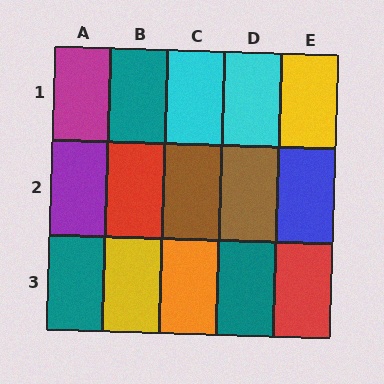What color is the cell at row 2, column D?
Brown.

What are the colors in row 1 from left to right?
Magenta, teal, cyan, cyan, yellow.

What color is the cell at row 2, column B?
Red.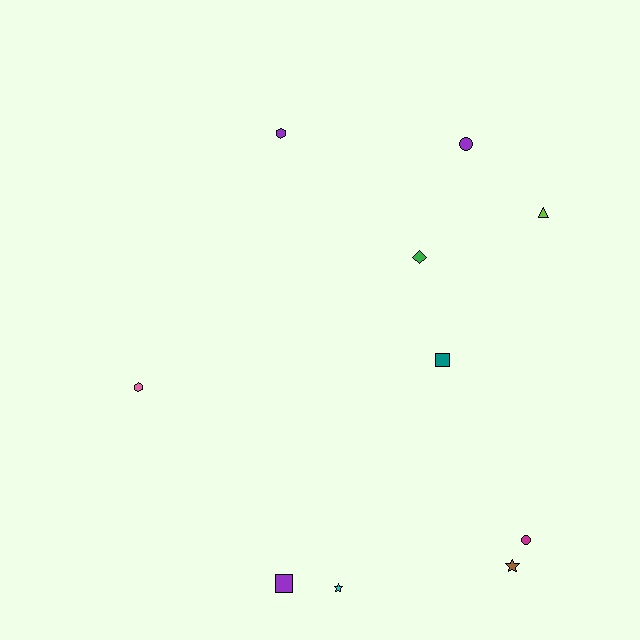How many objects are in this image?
There are 10 objects.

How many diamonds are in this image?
There is 1 diamond.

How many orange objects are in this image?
There are no orange objects.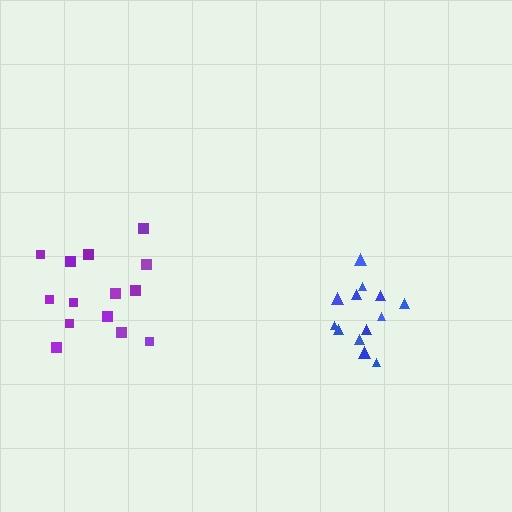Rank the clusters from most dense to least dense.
blue, purple.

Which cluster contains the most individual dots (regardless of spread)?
Blue (14).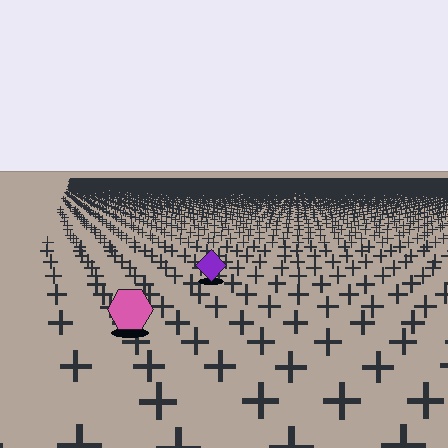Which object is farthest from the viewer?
The purple diamond is farthest from the viewer. It appears smaller and the ground texture around it is denser.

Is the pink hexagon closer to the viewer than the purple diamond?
Yes. The pink hexagon is closer — you can tell from the texture gradient: the ground texture is coarser near it.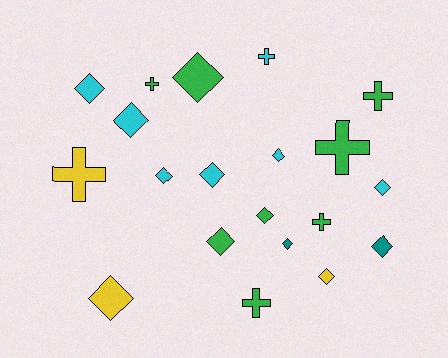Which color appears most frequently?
Green, with 8 objects.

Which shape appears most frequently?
Diamond, with 13 objects.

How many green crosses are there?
There are 5 green crosses.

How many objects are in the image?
There are 20 objects.